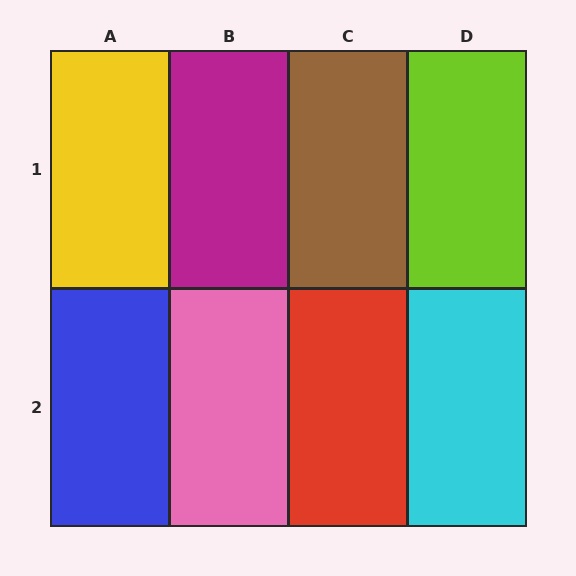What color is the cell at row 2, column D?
Cyan.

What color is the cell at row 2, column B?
Pink.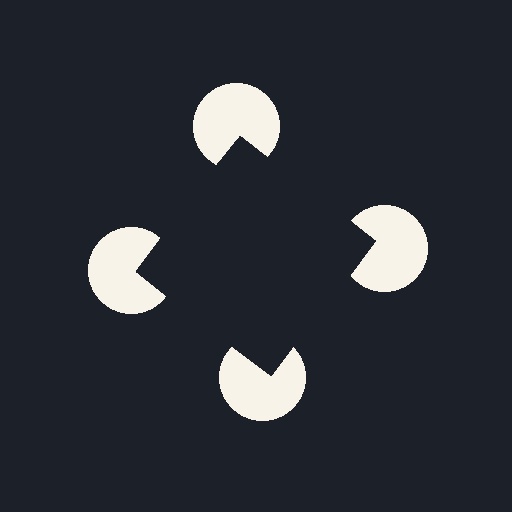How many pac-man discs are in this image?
There are 4 — one at each vertex of the illusory square.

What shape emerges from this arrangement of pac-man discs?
An illusory square — its edges are inferred from the aligned wedge cuts in the pac-man discs, not physically drawn.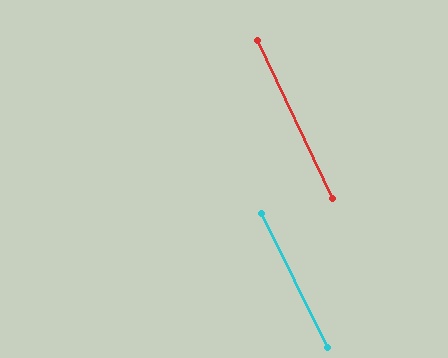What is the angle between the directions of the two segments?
Approximately 1 degree.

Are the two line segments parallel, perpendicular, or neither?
Parallel — their directions differ by only 1.1°.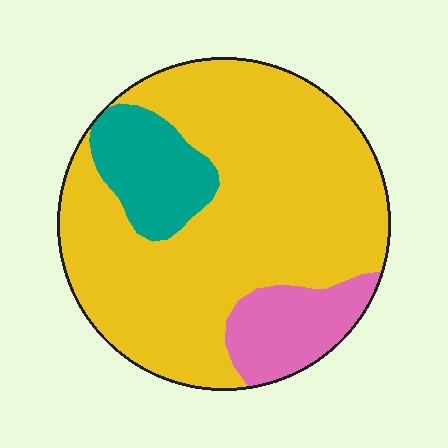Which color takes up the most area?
Yellow, at roughly 75%.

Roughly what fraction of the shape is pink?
Pink takes up about one eighth (1/8) of the shape.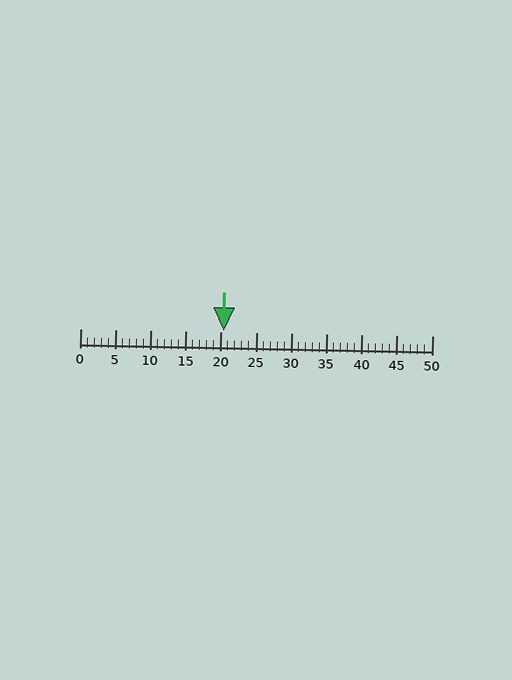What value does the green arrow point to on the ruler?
The green arrow points to approximately 20.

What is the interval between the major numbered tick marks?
The major tick marks are spaced 5 units apart.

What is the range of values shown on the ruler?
The ruler shows values from 0 to 50.